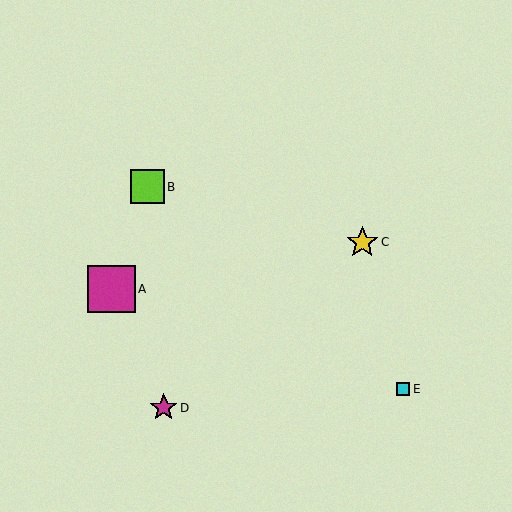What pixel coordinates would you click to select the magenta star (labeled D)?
Click at (164, 408) to select the magenta star D.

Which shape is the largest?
The magenta square (labeled A) is the largest.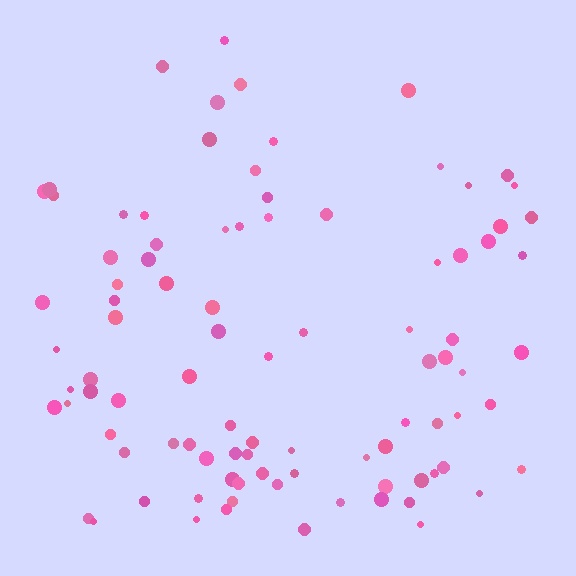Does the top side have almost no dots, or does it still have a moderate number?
Still a moderate number, just noticeably fewer than the bottom.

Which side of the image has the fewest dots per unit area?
The top.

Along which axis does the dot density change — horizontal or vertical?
Vertical.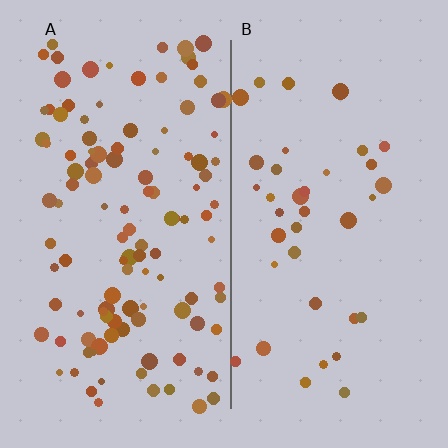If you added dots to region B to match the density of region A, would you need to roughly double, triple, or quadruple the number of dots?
Approximately triple.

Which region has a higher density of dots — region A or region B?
A (the left).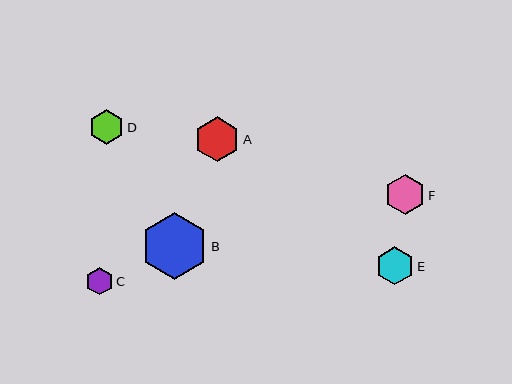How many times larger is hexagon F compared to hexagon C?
Hexagon F is approximately 1.5 times the size of hexagon C.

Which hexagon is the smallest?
Hexagon C is the smallest with a size of approximately 27 pixels.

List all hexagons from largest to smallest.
From largest to smallest: B, A, F, E, D, C.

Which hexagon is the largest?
Hexagon B is the largest with a size of approximately 66 pixels.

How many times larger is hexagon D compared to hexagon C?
Hexagon D is approximately 1.3 times the size of hexagon C.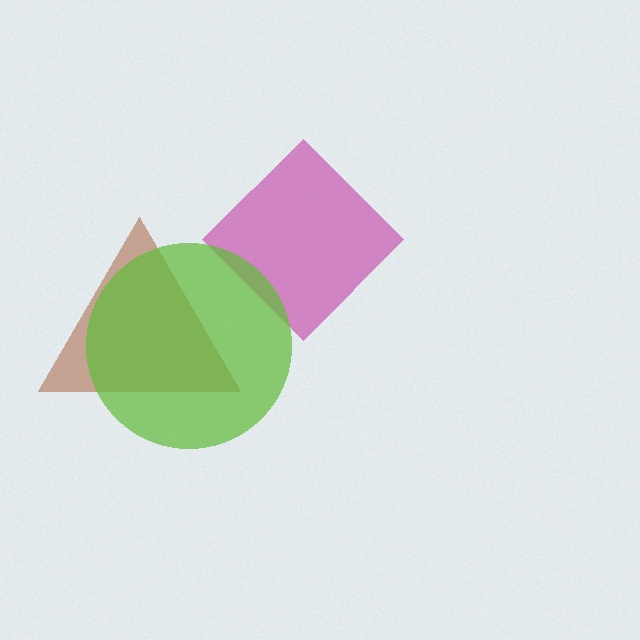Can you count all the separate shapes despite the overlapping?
Yes, there are 3 separate shapes.